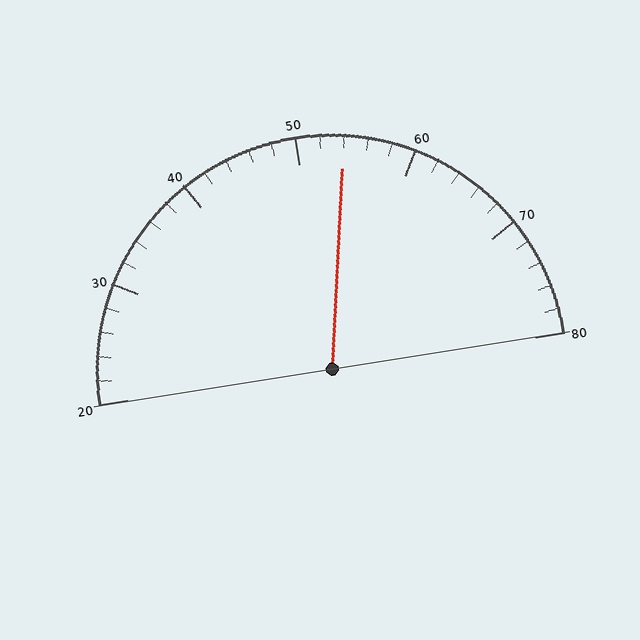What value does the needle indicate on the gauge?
The needle indicates approximately 54.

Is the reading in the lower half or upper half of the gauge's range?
The reading is in the upper half of the range (20 to 80).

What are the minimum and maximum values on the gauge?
The gauge ranges from 20 to 80.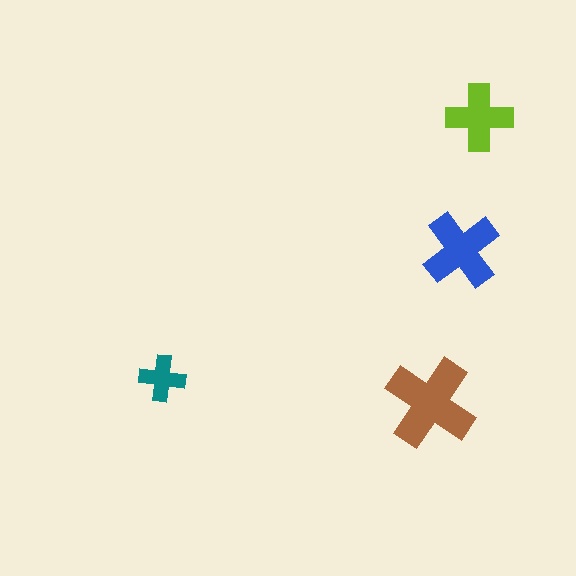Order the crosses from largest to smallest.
the brown one, the blue one, the lime one, the teal one.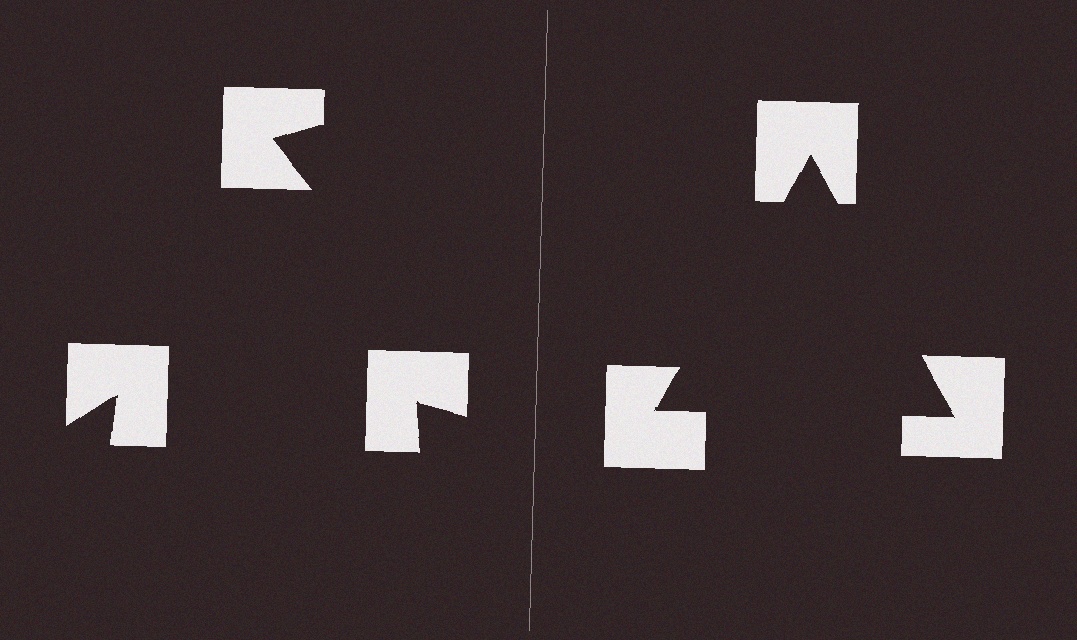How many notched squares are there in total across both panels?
6 — 3 on each side.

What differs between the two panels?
The notched squares are positioned identically on both sides; only the wedge orientations differ. On the right they align to a triangle; on the left they are misaligned.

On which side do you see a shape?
An illusory triangle appears on the right side. On the left side the wedge cuts are rotated, so no coherent shape forms.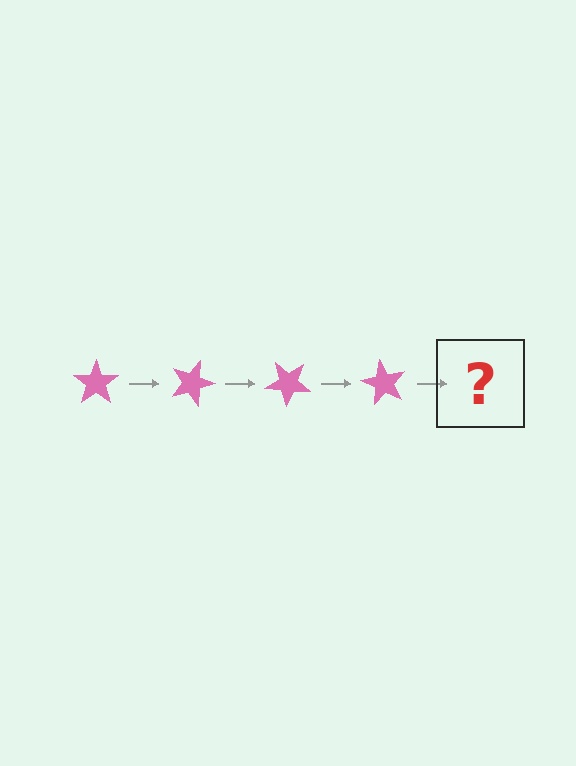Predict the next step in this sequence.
The next step is a pink star rotated 80 degrees.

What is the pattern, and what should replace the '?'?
The pattern is that the star rotates 20 degrees each step. The '?' should be a pink star rotated 80 degrees.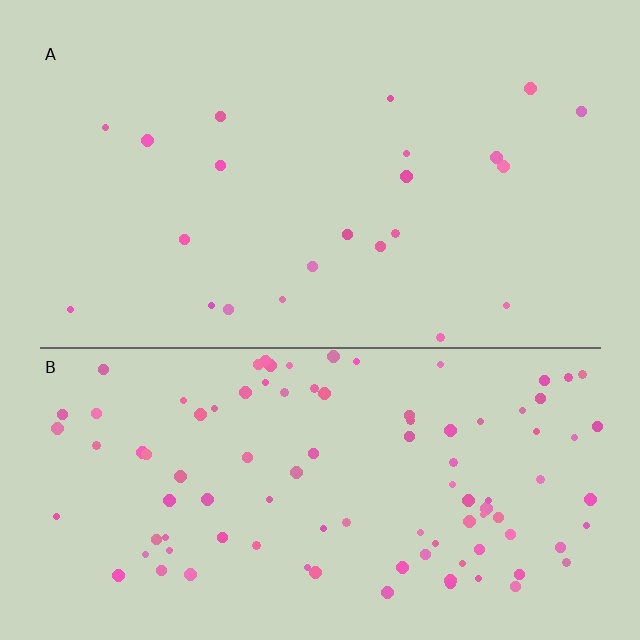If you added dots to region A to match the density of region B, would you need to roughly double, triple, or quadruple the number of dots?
Approximately quadruple.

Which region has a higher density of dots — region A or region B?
B (the bottom).